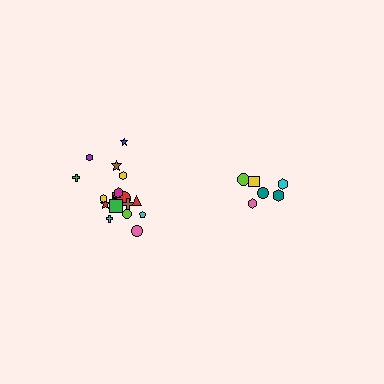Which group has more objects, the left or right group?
The left group.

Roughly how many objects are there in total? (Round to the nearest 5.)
Roughly 25 objects in total.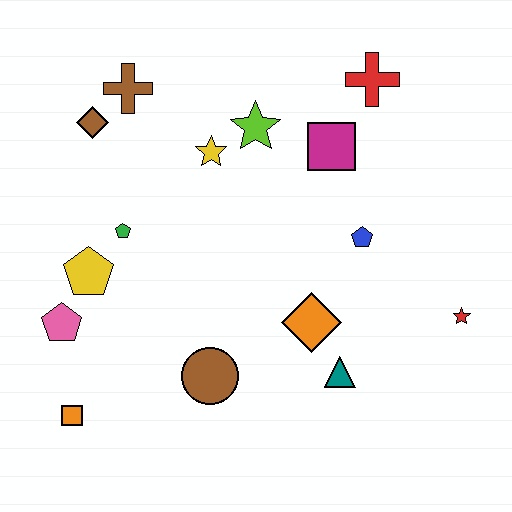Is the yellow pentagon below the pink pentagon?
No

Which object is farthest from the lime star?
The orange square is farthest from the lime star.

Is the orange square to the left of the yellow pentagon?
Yes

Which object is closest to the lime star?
The yellow star is closest to the lime star.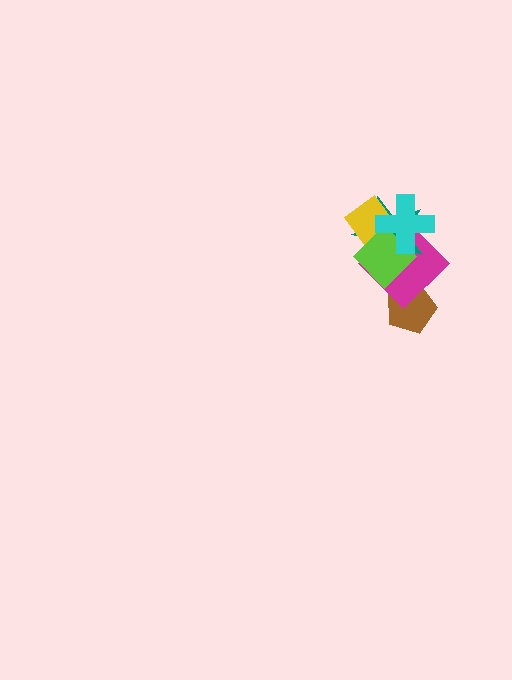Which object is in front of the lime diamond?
The cyan cross is in front of the lime diamond.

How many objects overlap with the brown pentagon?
1 object overlaps with the brown pentagon.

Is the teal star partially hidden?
Yes, it is partially covered by another shape.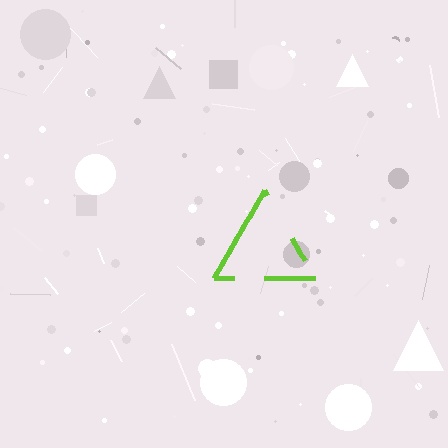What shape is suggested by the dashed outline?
The dashed outline suggests a triangle.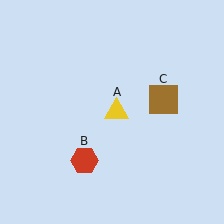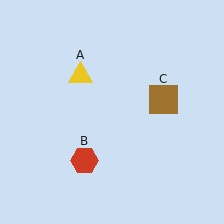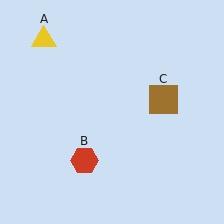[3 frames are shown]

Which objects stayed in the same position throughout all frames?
Red hexagon (object B) and brown square (object C) remained stationary.